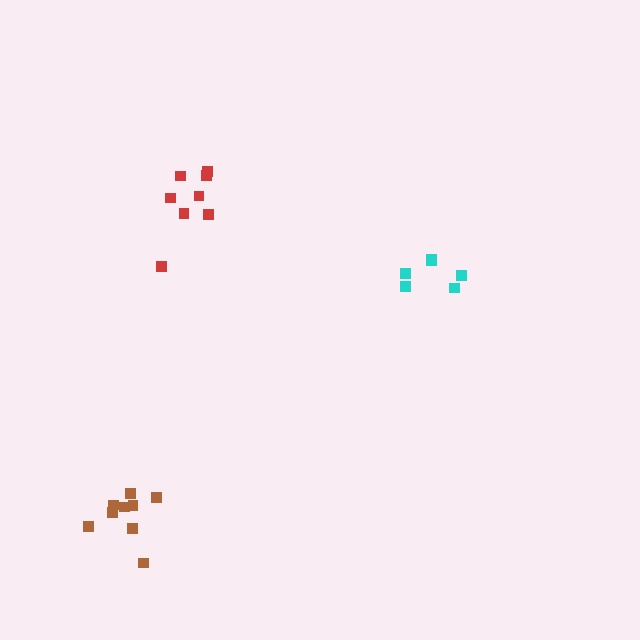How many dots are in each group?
Group 1: 8 dots, Group 2: 9 dots, Group 3: 6 dots (23 total).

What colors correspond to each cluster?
The clusters are colored: red, brown, cyan.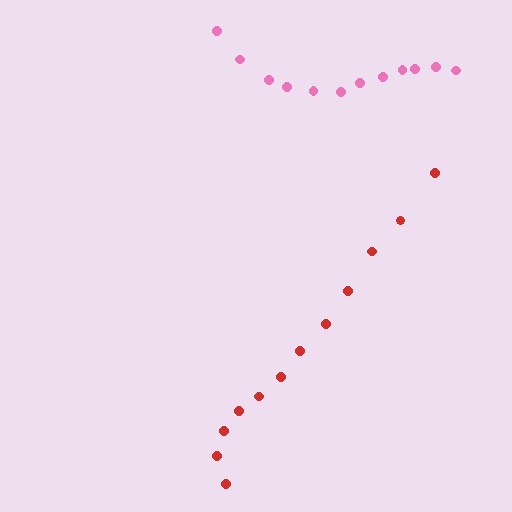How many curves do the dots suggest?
There are 2 distinct paths.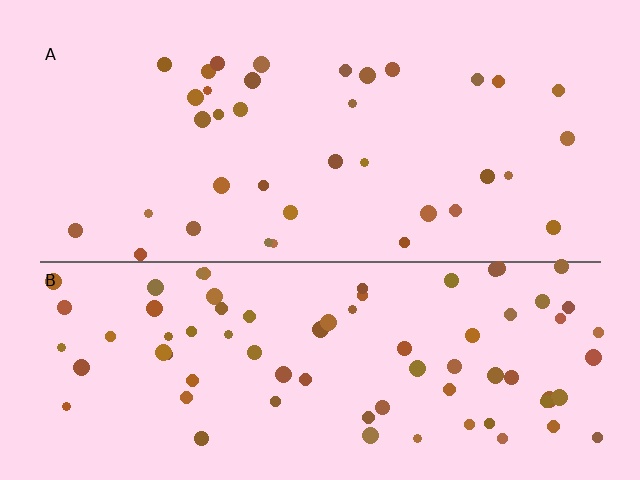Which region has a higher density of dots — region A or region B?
B (the bottom).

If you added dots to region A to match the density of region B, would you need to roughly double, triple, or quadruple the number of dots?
Approximately double.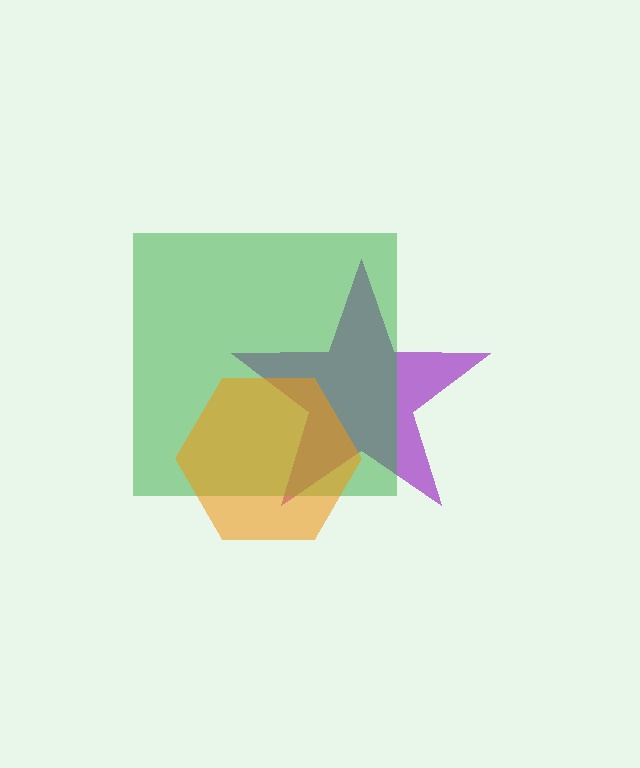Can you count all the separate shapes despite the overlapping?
Yes, there are 3 separate shapes.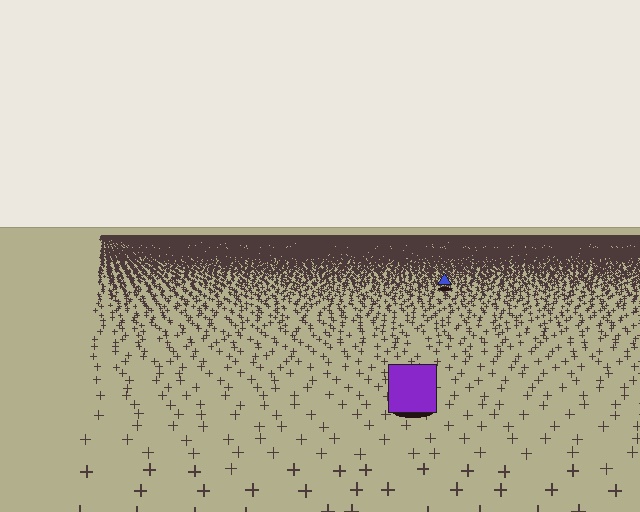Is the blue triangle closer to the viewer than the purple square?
No. The purple square is closer — you can tell from the texture gradient: the ground texture is coarser near it.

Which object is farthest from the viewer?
The blue triangle is farthest from the viewer. It appears smaller and the ground texture around it is denser.